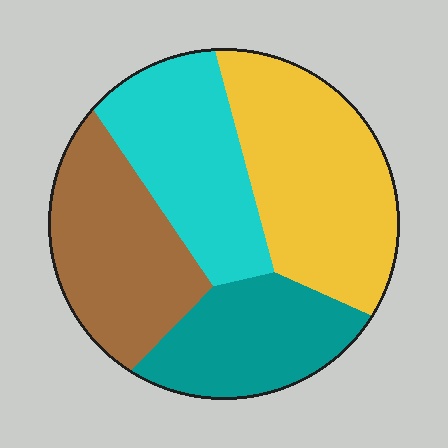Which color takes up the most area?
Yellow, at roughly 30%.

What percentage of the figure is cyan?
Cyan covers 24% of the figure.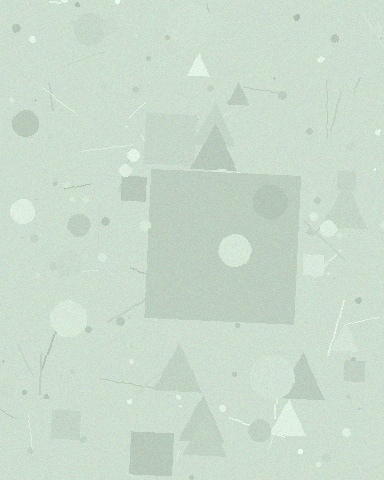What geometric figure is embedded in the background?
A square is embedded in the background.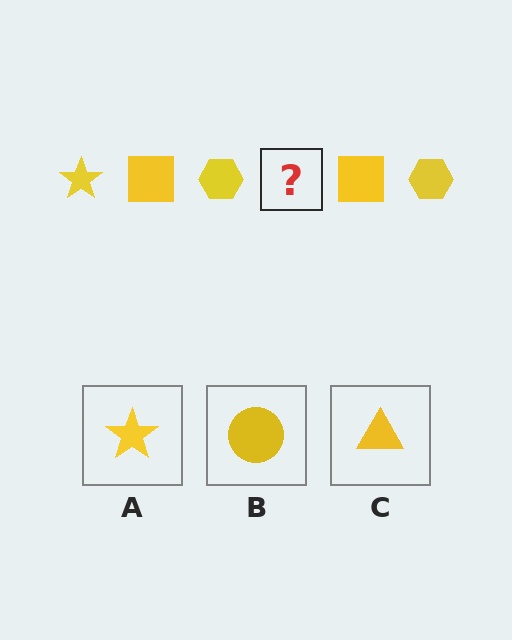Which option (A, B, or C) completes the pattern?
A.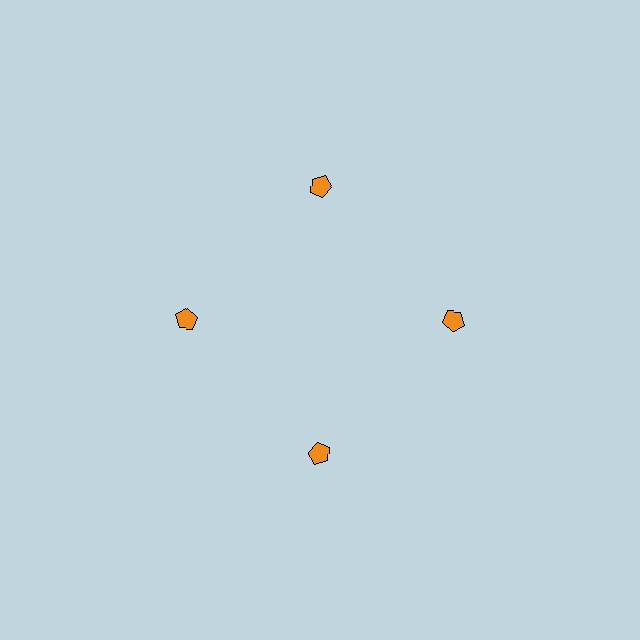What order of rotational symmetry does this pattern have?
This pattern has 4-fold rotational symmetry.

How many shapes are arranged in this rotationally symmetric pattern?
There are 4 shapes, arranged in 4 groups of 1.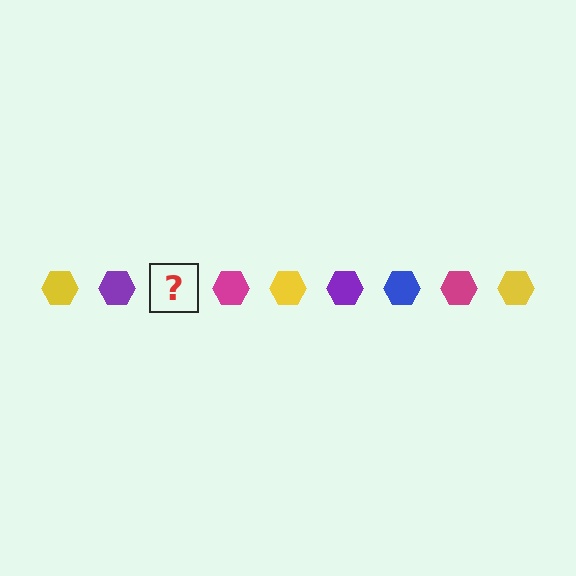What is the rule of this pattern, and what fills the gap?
The rule is that the pattern cycles through yellow, purple, blue, magenta hexagons. The gap should be filled with a blue hexagon.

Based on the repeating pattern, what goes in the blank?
The blank should be a blue hexagon.